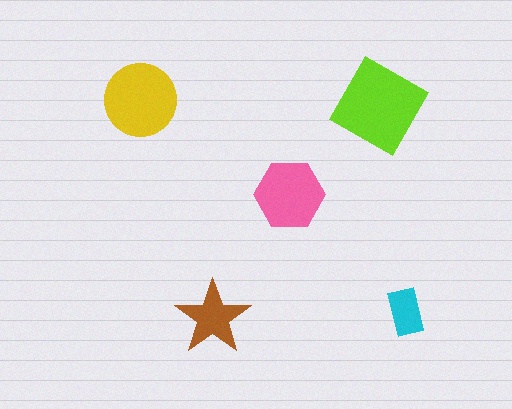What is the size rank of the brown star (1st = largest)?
4th.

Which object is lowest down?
The brown star is bottommost.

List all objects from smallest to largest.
The cyan rectangle, the brown star, the pink hexagon, the yellow circle, the lime diamond.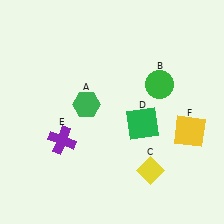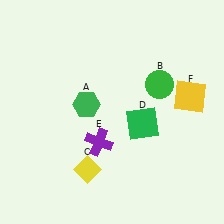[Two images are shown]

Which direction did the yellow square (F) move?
The yellow square (F) moved up.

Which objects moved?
The objects that moved are: the yellow diamond (C), the purple cross (E), the yellow square (F).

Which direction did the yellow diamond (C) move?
The yellow diamond (C) moved left.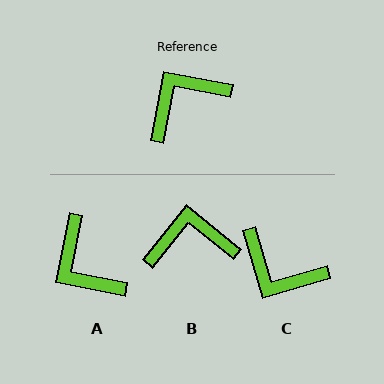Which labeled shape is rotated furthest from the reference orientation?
C, about 117 degrees away.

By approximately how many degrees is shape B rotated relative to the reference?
Approximately 28 degrees clockwise.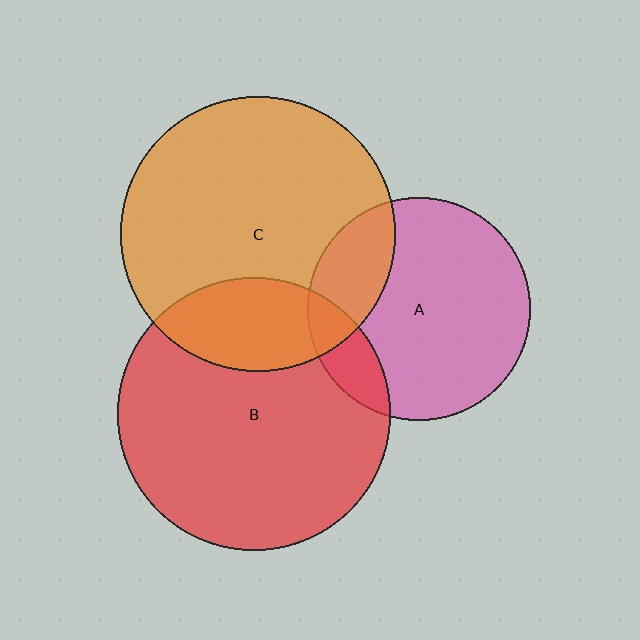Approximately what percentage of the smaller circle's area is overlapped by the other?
Approximately 20%.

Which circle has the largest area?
Circle C (orange).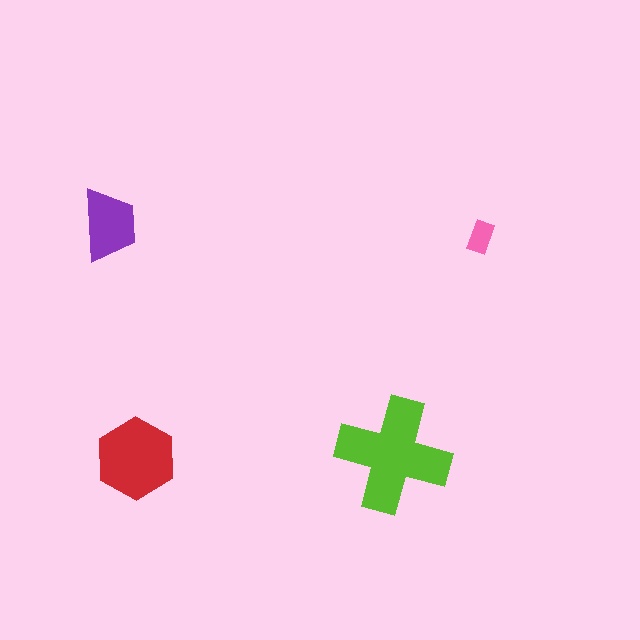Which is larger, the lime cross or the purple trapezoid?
The lime cross.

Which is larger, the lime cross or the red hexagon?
The lime cross.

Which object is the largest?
The lime cross.